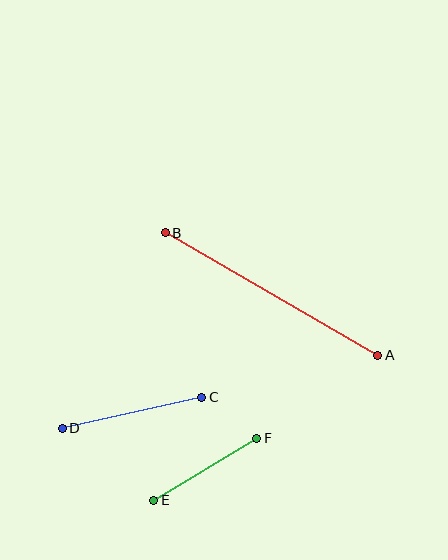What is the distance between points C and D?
The distance is approximately 143 pixels.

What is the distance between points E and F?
The distance is approximately 120 pixels.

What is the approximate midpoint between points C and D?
The midpoint is at approximately (132, 413) pixels.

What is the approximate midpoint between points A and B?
The midpoint is at approximately (272, 294) pixels.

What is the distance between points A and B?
The distance is approximately 245 pixels.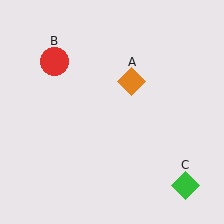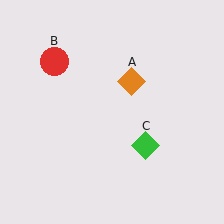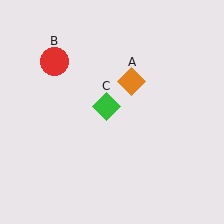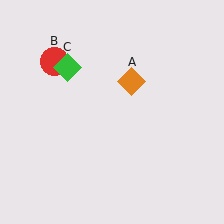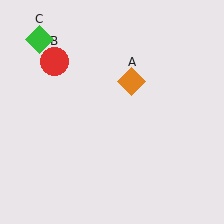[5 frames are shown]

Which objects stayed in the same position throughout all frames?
Orange diamond (object A) and red circle (object B) remained stationary.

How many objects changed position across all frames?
1 object changed position: green diamond (object C).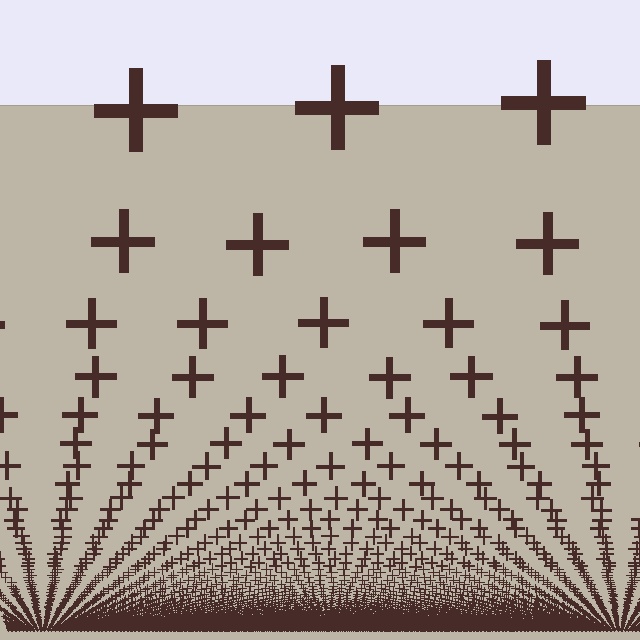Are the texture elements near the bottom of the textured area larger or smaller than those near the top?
Smaller. The gradient is inverted — elements near the bottom are smaller and denser.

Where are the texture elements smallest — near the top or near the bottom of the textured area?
Near the bottom.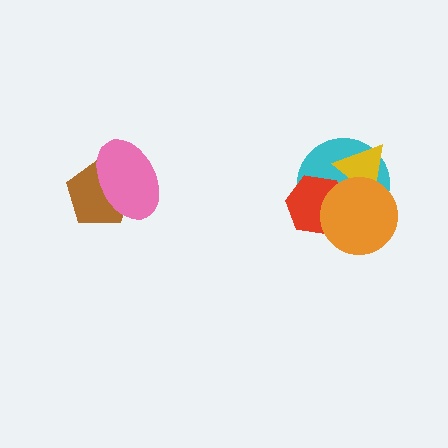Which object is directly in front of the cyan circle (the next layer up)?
The red hexagon is directly in front of the cyan circle.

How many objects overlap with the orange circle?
3 objects overlap with the orange circle.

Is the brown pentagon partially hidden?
Yes, it is partially covered by another shape.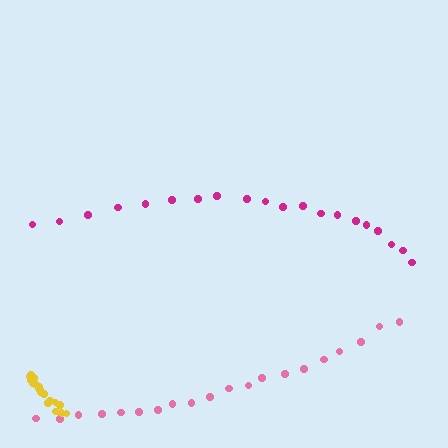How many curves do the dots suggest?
There are 3 distinct paths.